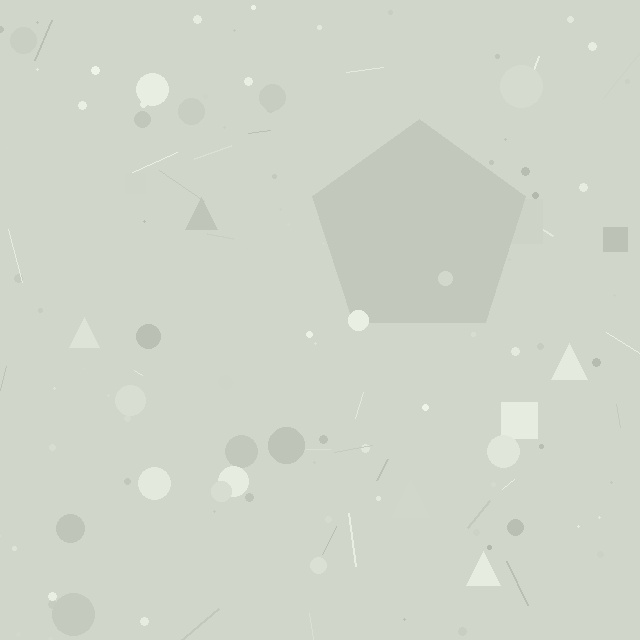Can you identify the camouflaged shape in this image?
The camouflaged shape is a pentagon.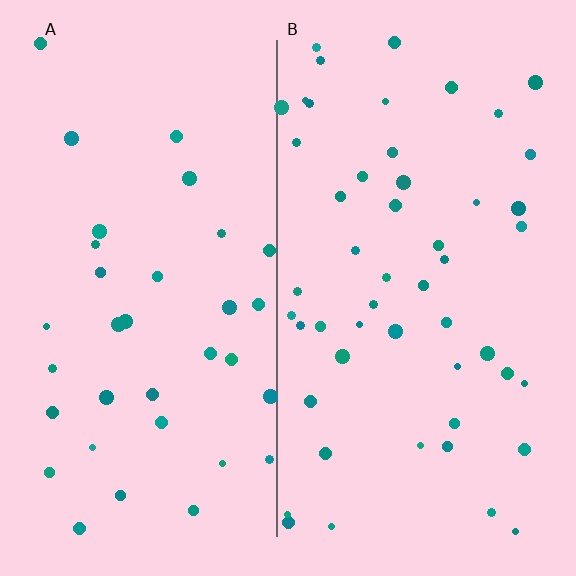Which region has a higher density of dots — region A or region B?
B (the right).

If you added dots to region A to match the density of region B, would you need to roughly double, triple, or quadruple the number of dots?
Approximately double.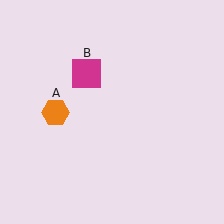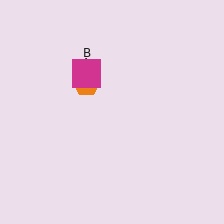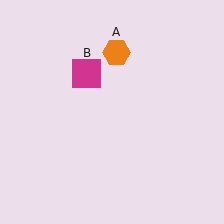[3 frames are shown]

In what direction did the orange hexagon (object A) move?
The orange hexagon (object A) moved up and to the right.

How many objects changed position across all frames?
1 object changed position: orange hexagon (object A).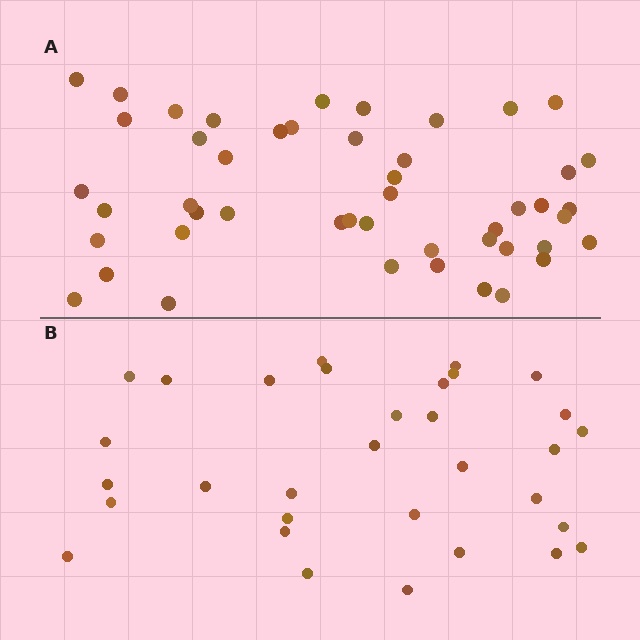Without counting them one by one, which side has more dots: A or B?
Region A (the top region) has more dots.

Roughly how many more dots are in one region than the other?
Region A has approximately 15 more dots than region B.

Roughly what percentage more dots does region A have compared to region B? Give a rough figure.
About 50% more.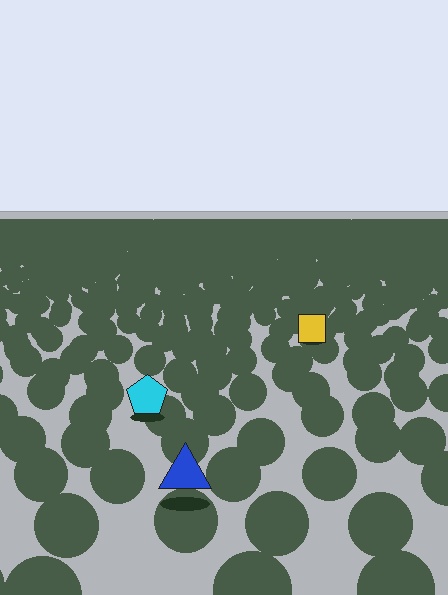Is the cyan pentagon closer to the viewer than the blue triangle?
No. The blue triangle is closer — you can tell from the texture gradient: the ground texture is coarser near it.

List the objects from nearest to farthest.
From nearest to farthest: the blue triangle, the cyan pentagon, the yellow square.